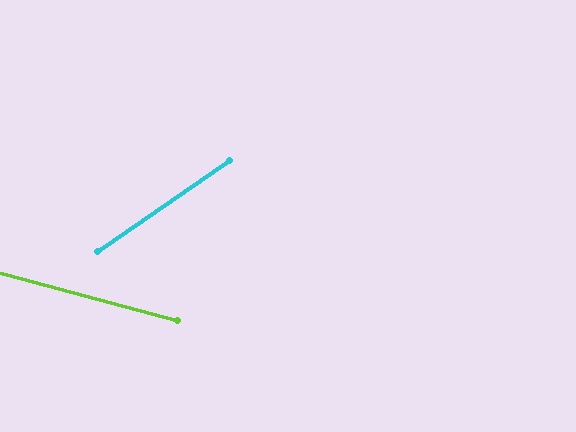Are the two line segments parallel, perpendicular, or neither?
Neither parallel nor perpendicular — they differ by about 50°.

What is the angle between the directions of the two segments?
Approximately 50 degrees.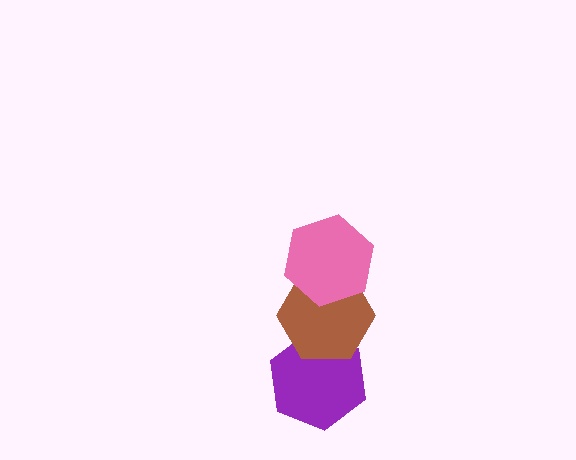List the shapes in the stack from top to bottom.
From top to bottom: the pink hexagon, the brown hexagon, the purple hexagon.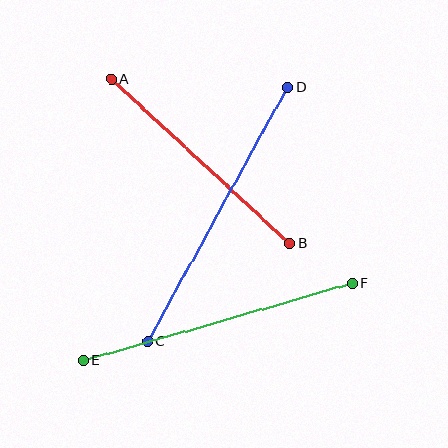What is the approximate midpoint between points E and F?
The midpoint is at approximately (218, 322) pixels.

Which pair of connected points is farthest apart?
Points C and D are farthest apart.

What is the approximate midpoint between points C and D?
The midpoint is at approximately (218, 214) pixels.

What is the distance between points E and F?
The distance is approximately 280 pixels.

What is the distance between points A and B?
The distance is approximately 242 pixels.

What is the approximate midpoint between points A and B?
The midpoint is at approximately (200, 161) pixels.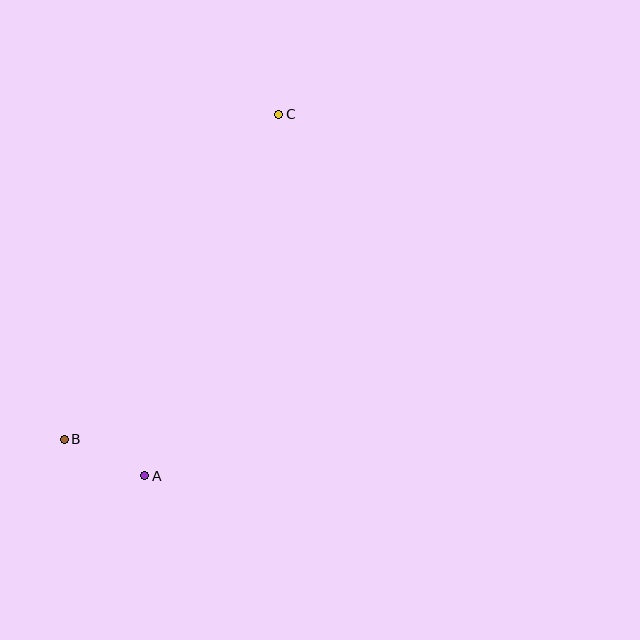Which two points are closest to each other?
Points A and B are closest to each other.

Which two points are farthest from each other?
Points B and C are farthest from each other.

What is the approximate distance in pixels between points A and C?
The distance between A and C is approximately 386 pixels.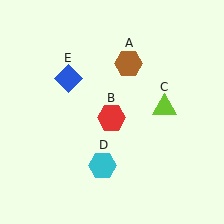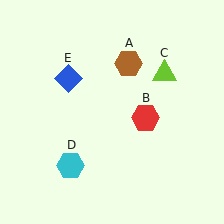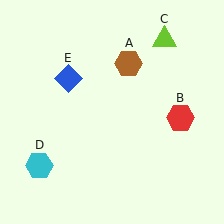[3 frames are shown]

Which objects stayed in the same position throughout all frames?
Brown hexagon (object A) and blue diamond (object E) remained stationary.